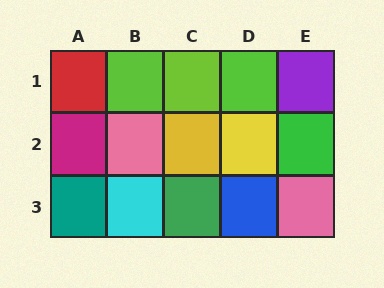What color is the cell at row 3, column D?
Blue.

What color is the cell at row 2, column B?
Pink.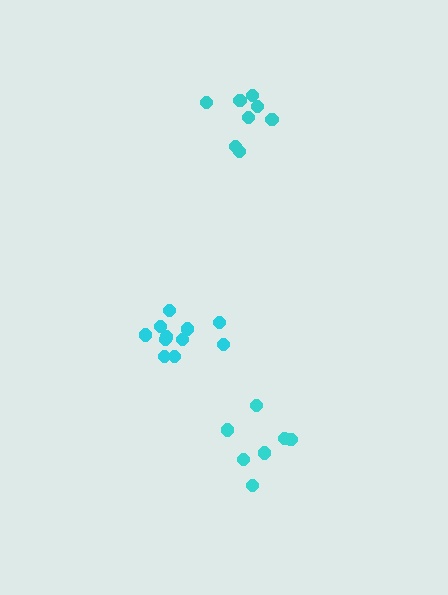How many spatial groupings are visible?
There are 3 spatial groupings.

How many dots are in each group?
Group 1: 8 dots, Group 2: 7 dots, Group 3: 11 dots (26 total).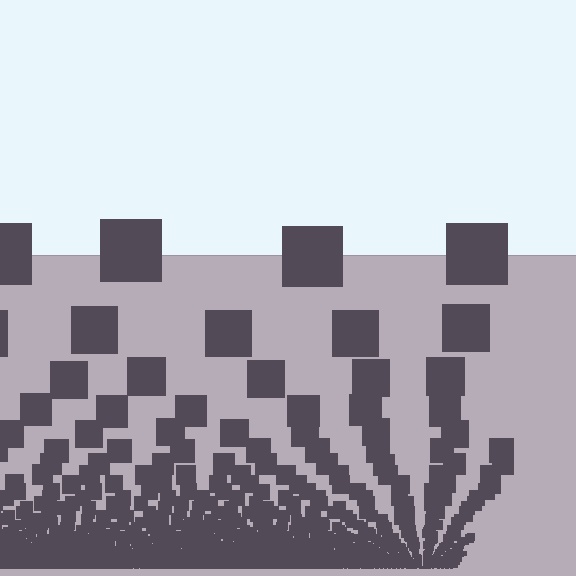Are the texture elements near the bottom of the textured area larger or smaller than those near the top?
Smaller. The gradient is inverted — elements near the bottom are smaller and denser.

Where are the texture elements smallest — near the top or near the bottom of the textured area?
Near the bottom.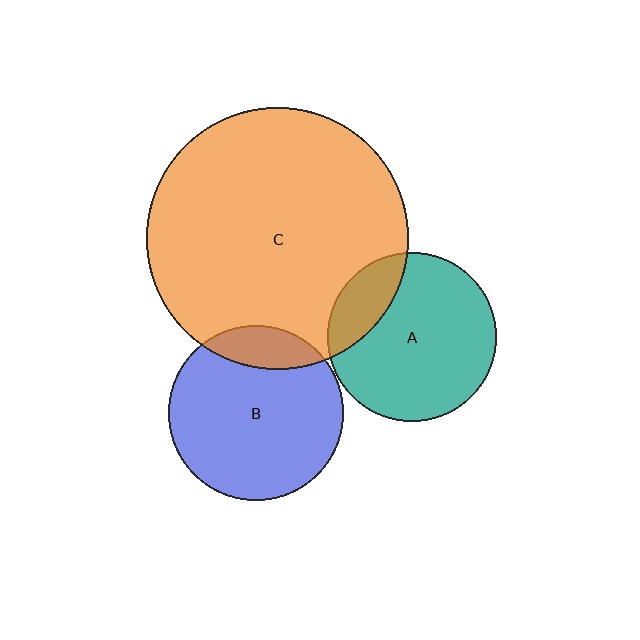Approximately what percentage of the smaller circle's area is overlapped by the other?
Approximately 15%.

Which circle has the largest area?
Circle C (orange).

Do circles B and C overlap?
Yes.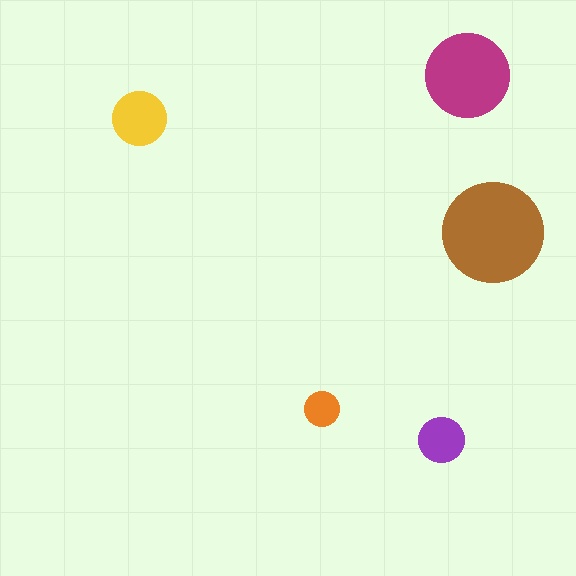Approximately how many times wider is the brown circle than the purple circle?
About 2 times wider.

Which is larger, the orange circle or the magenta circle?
The magenta one.